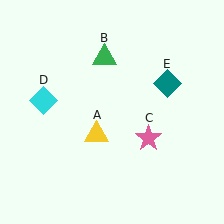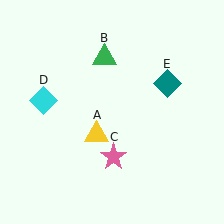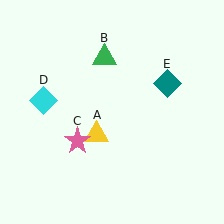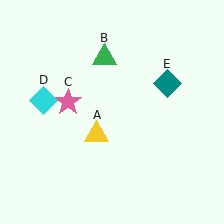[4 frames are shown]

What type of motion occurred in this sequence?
The pink star (object C) rotated clockwise around the center of the scene.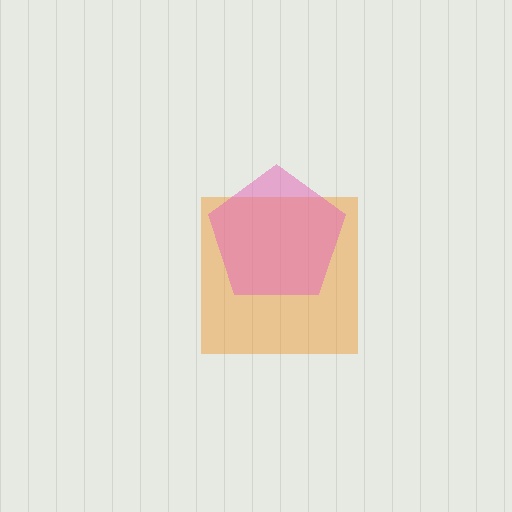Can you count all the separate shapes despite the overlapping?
Yes, there are 2 separate shapes.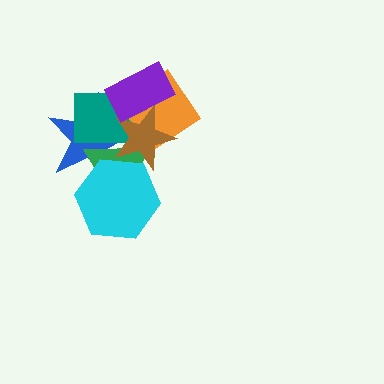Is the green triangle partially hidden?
Yes, it is partially covered by another shape.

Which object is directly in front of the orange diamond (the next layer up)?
The brown star is directly in front of the orange diamond.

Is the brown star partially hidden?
Yes, it is partially covered by another shape.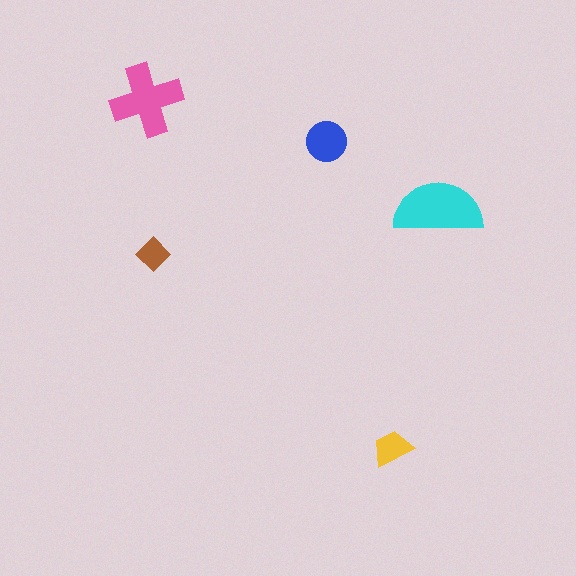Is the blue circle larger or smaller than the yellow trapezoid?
Larger.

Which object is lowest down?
The yellow trapezoid is bottommost.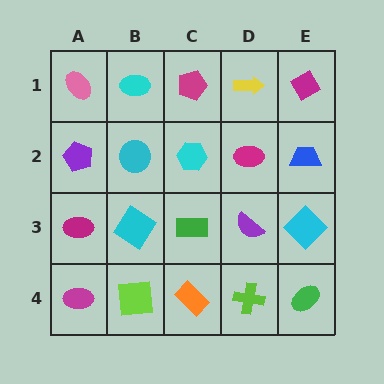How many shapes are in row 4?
5 shapes.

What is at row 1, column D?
A yellow arrow.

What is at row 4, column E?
A green ellipse.